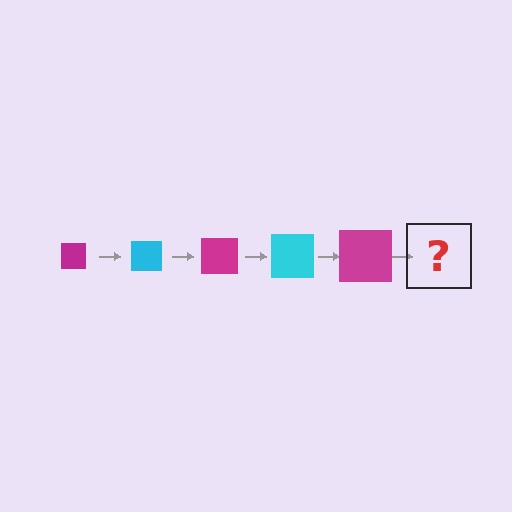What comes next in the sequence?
The next element should be a cyan square, larger than the previous one.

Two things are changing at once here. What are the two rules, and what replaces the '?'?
The two rules are that the square grows larger each step and the color cycles through magenta and cyan. The '?' should be a cyan square, larger than the previous one.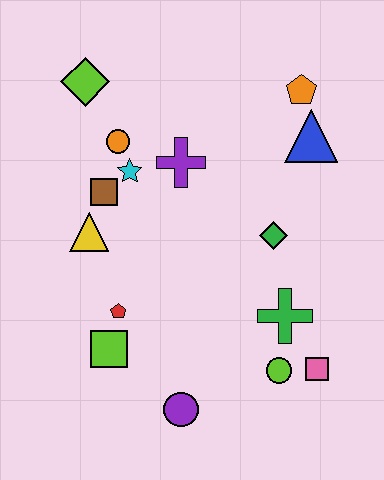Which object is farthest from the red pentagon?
The orange pentagon is farthest from the red pentagon.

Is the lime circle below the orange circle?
Yes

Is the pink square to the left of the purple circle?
No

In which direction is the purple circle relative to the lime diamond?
The purple circle is below the lime diamond.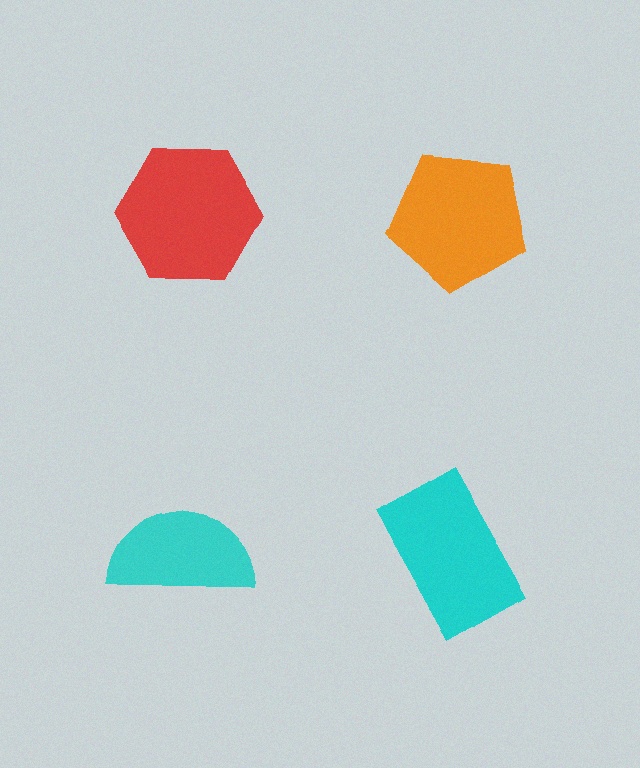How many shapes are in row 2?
2 shapes.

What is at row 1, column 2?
An orange pentagon.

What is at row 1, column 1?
A red hexagon.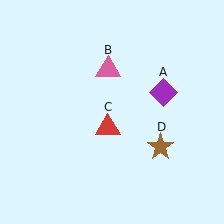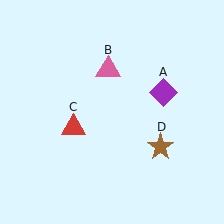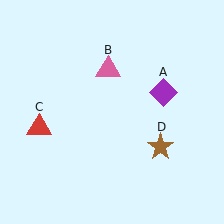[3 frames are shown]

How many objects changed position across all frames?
1 object changed position: red triangle (object C).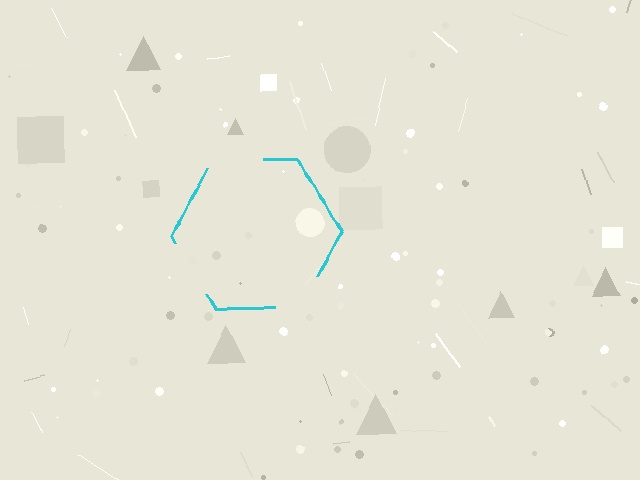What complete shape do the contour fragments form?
The contour fragments form a hexagon.